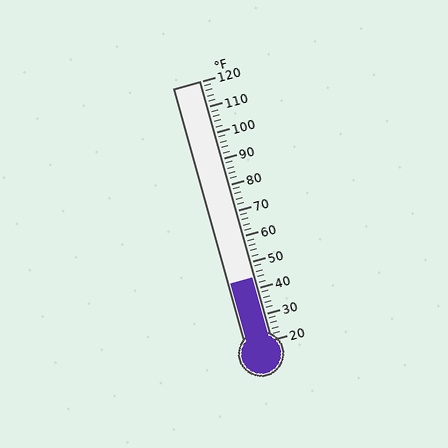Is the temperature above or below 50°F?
The temperature is below 50°F.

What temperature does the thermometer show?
The thermometer shows approximately 44°F.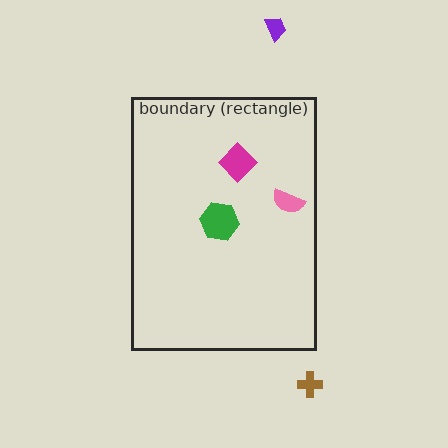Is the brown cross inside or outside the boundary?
Outside.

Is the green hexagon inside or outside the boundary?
Inside.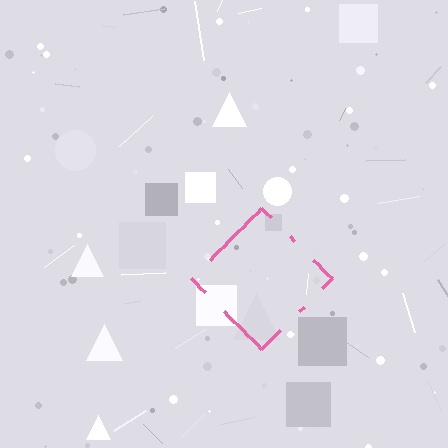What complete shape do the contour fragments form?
The contour fragments form a diamond.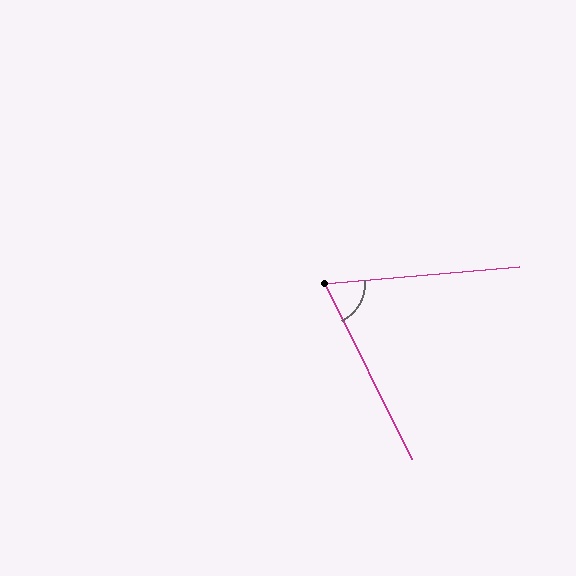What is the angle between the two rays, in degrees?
Approximately 69 degrees.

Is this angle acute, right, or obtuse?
It is acute.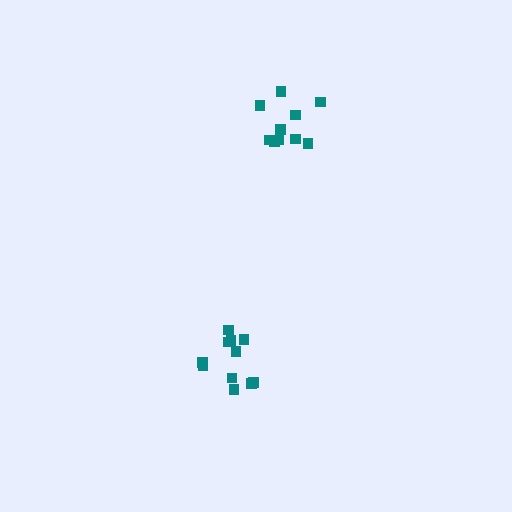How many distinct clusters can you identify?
There are 2 distinct clusters.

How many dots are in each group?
Group 1: 11 dots, Group 2: 10 dots (21 total).